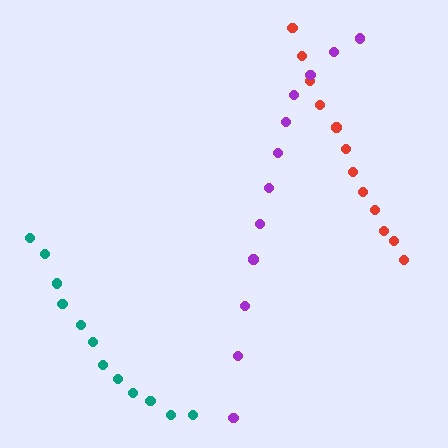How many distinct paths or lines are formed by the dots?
There are 3 distinct paths.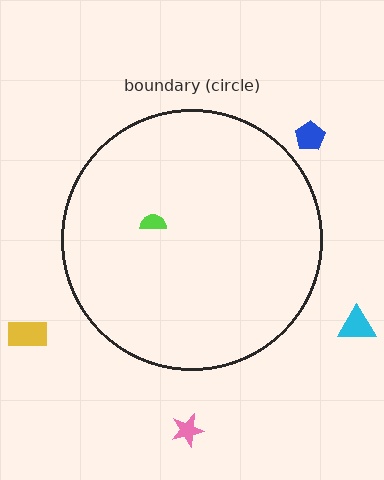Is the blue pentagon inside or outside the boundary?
Outside.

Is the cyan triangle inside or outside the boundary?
Outside.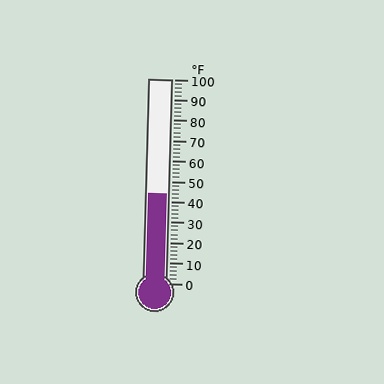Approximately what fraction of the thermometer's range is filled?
The thermometer is filled to approximately 45% of its range.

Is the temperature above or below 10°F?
The temperature is above 10°F.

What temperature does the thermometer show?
The thermometer shows approximately 44°F.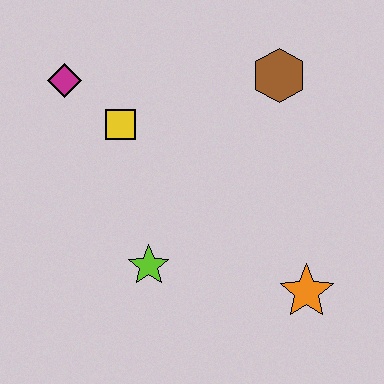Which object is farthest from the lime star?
The brown hexagon is farthest from the lime star.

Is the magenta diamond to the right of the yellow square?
No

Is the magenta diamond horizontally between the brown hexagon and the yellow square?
No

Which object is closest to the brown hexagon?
The yellow square is closest to the brown hexagon.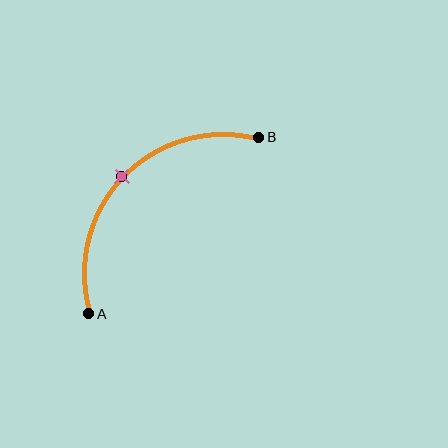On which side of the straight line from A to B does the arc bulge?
The arc bulges above and to the left of the straight line connecting A and B.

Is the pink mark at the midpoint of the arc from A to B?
Yes. The pink mark lies on the arc at equal arc-length from both A and B — it is the arc midpoint.